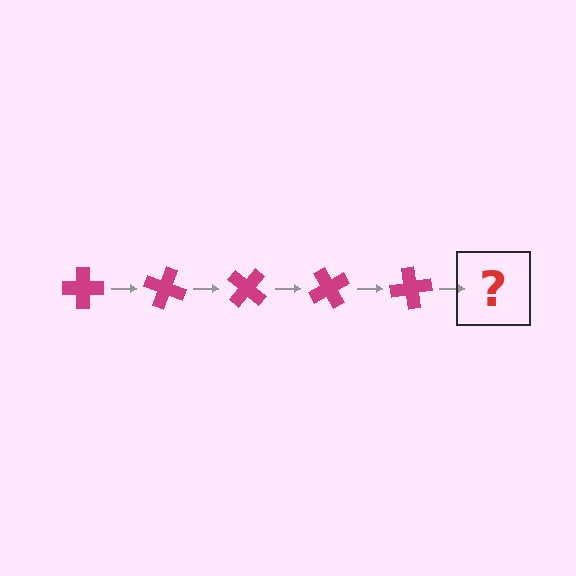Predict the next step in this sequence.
The next step is a magenta cross rotated 100 degrees.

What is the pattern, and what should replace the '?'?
The pattern is that the cross rotates 20 degrees each step. The '?' should be a magenta cross rotated 100 degrees.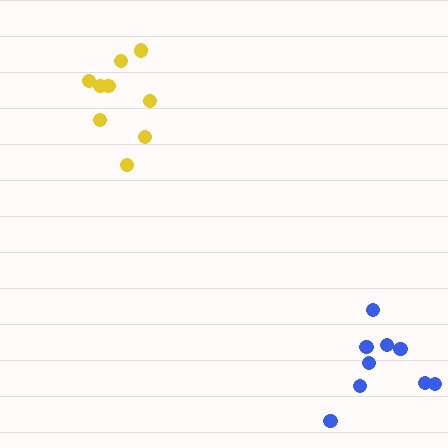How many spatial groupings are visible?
There are 2 spatial groupings.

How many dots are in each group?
Group 1: 9 dots, Group 2: 9 dots (18 total).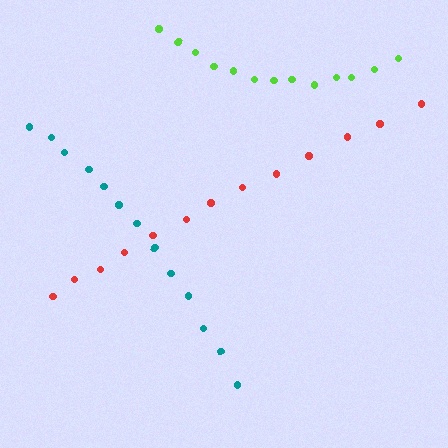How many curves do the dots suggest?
There are 3 distinct paths.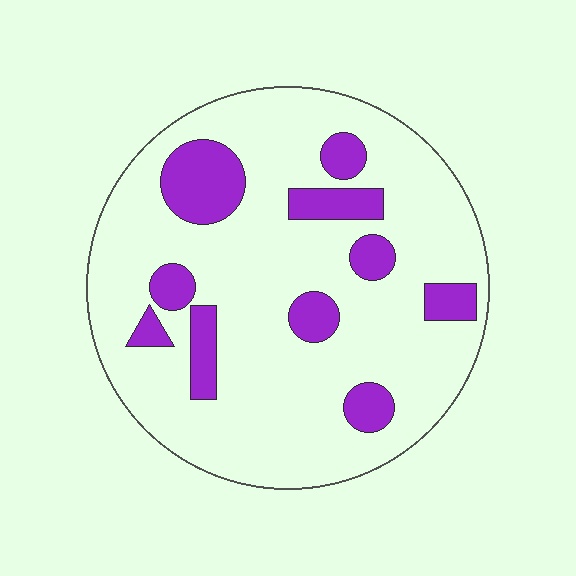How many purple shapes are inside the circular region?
10.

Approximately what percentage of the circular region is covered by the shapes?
Approximately 20%.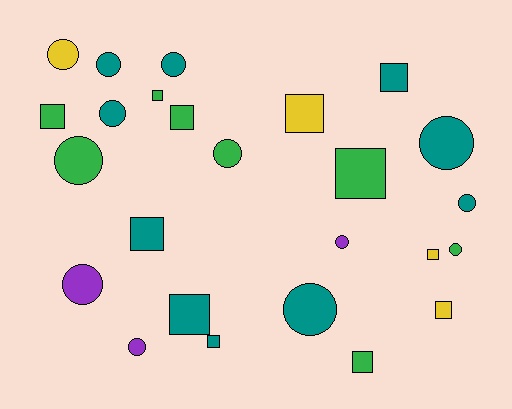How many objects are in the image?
There are 25 objects.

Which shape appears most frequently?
Circle, with 13 objects.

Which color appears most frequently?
Teal, with 10 objects.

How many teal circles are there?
There are 6 teal circles.